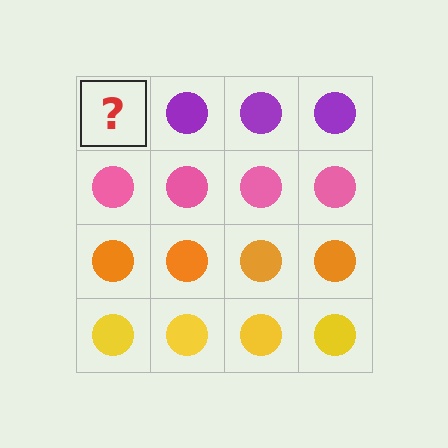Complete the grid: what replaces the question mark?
The question mark should be replaced with a purple circle.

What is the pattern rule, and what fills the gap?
The rule is that each row has a consistent color. The gap should be filled with a purple circle.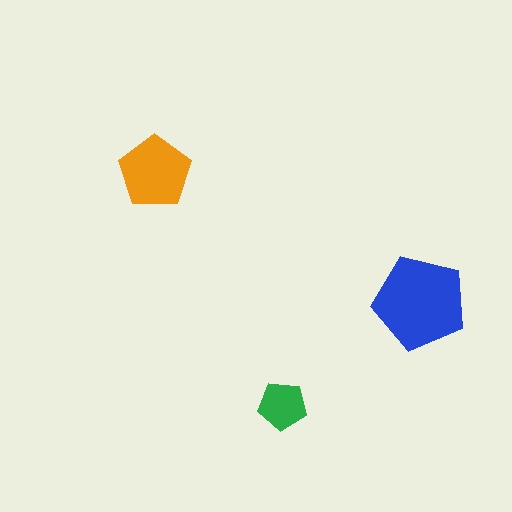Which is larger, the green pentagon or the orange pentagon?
The orange one.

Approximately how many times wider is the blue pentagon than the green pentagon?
About 2 times wider.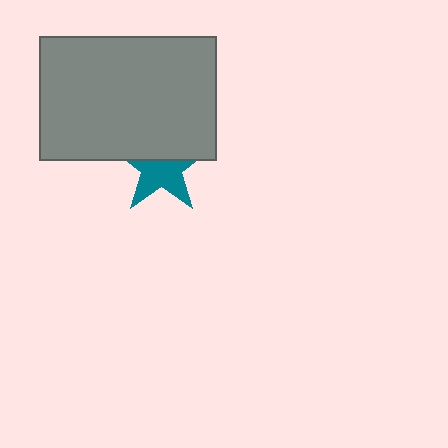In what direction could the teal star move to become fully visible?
The teal star could move down. That would shift it out from behind the gray rectangle entirely.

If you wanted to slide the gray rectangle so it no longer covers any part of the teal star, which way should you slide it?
Slide it up — that is the most direct way to separate the two shapes.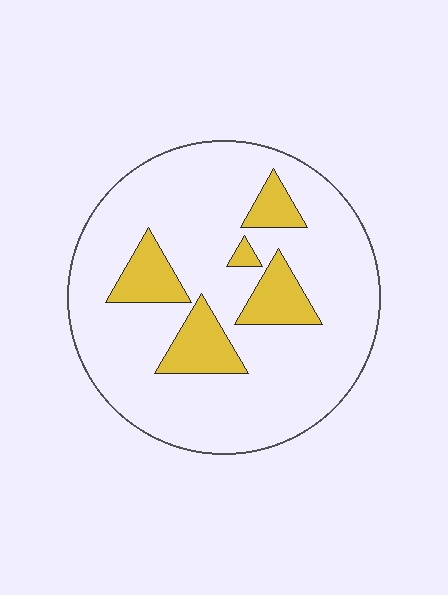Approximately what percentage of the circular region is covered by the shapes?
Approximately 15%.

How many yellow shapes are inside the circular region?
5.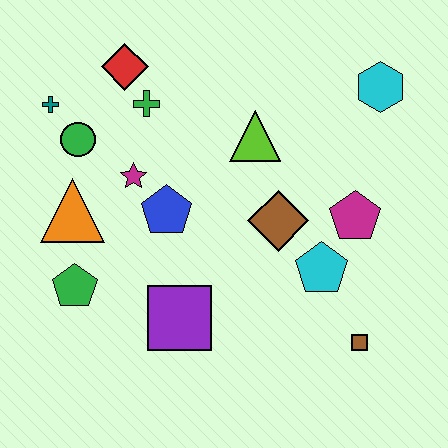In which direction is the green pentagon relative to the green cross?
The green pentagon is below the green cross.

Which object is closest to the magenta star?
The blue pentagon is closest to the magenta star.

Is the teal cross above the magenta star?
Yes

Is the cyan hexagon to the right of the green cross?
Yes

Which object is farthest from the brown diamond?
The teal cross is farthest from the brown diamond.